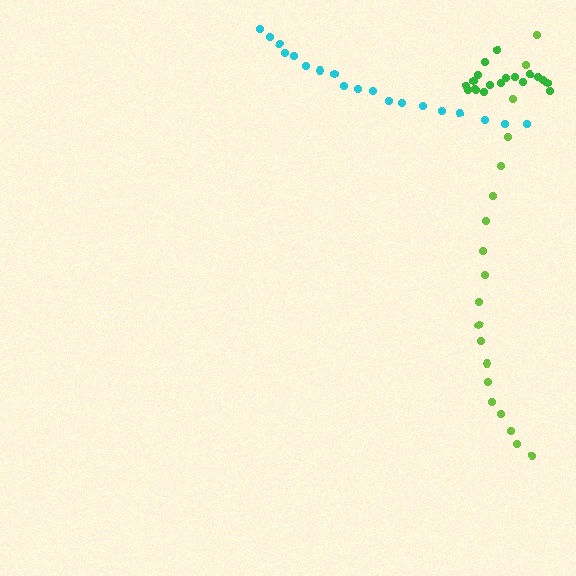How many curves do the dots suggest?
There are 3 distinct paths.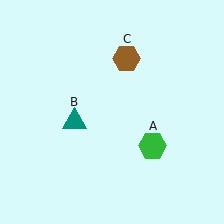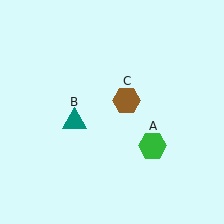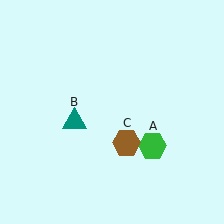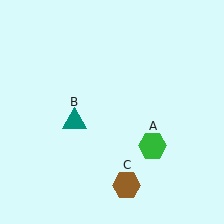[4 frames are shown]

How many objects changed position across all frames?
1 object changed position: brown hexagon (object C).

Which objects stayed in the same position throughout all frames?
Green hexagon (object A) and teal triangle (object B) remained stationary.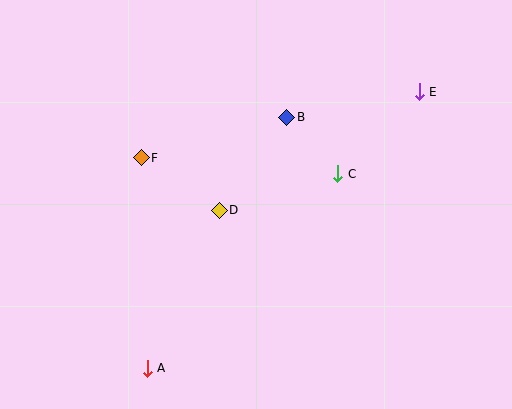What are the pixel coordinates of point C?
Point C is at (338, 174).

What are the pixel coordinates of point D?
Point D is at (219, 210).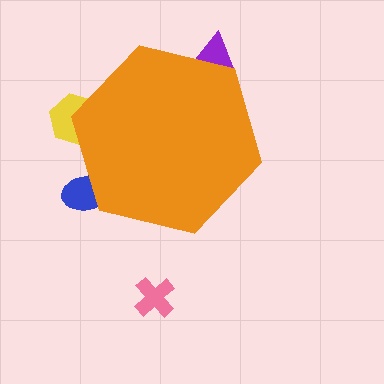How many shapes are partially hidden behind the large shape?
3 shapes are partially hidden.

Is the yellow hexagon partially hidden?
Yes, the yellow hexagon is partially hidden behind the orange hexagon.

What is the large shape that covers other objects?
An orange hexagon.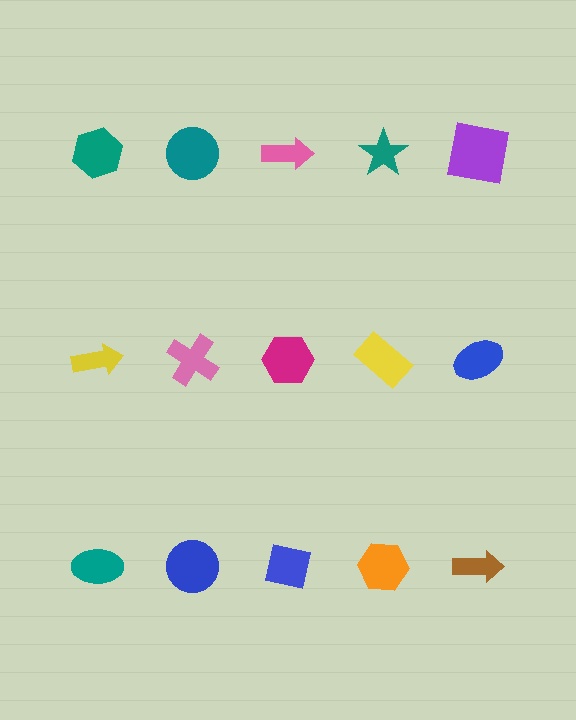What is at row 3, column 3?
A blue square.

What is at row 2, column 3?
A magenta hexagon.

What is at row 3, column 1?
A teal ellipse.